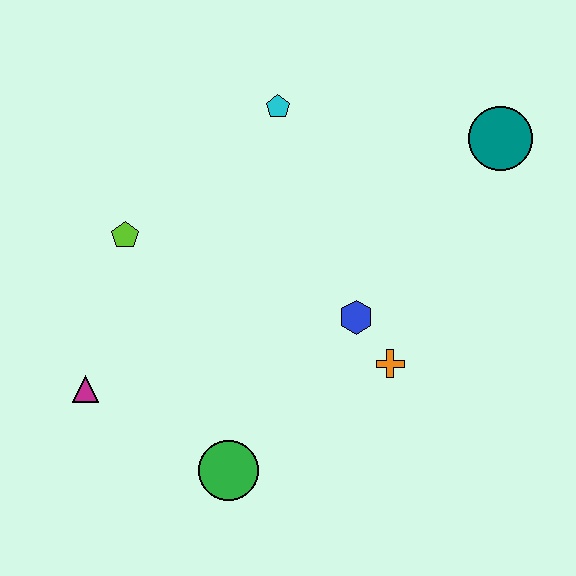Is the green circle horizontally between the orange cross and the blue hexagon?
No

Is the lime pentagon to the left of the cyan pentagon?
Yes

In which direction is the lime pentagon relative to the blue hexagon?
The lime pentagon is to the left of the blue hexagon.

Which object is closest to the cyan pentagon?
The lime pentagon is closest to the cyan pentagon.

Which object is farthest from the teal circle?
The magenta triangle is farthest from the teal circle.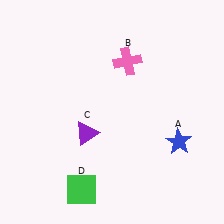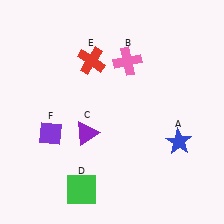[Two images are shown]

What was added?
A red cross (E), a purple diamond (F) were added in Image 2.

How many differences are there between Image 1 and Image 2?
There are 2 differences between the two images.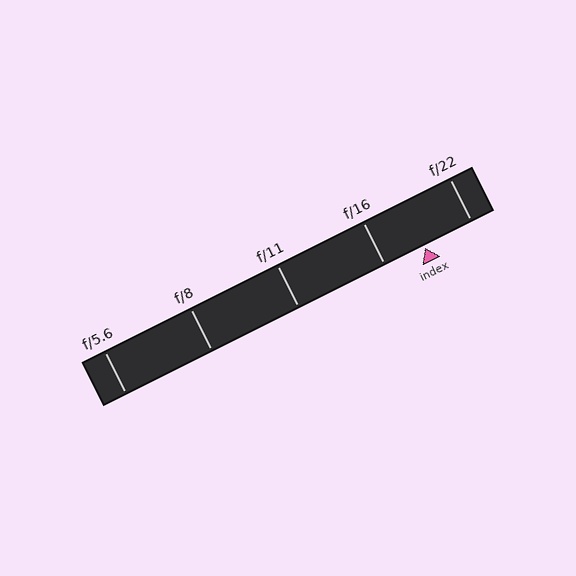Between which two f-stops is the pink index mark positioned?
The index mark is between f/16 and f/22.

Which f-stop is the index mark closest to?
The index mark is closest to f/16.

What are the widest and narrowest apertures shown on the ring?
The widest aperture shown is f/5.6 and the narrowest is f/22.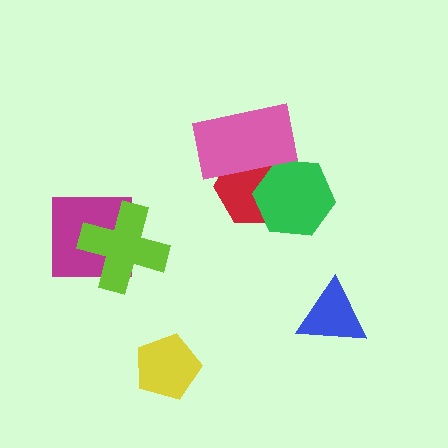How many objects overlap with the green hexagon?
2 objects overlap with the green hexagon.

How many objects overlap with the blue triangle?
0 objects overlap with the blue triangle.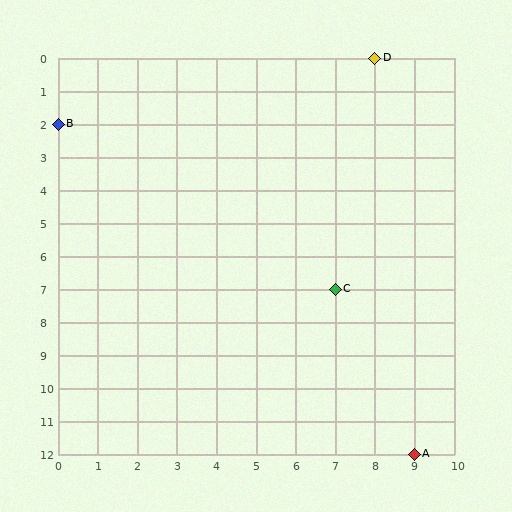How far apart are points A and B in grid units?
Points A and B are 9 columns and 10 rows apart (about 13.5 grid units diagonally).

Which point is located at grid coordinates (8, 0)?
Point D is at (8, 0).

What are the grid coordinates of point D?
Point D is at grid coordinates (8, 0).